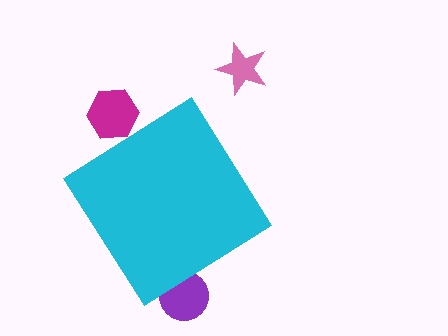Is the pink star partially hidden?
No, the pink star is fully visible.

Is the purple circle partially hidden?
Yes, the purple circle is partially hidden behind the cyan diamond.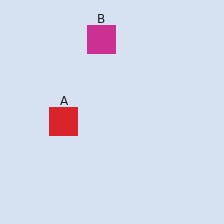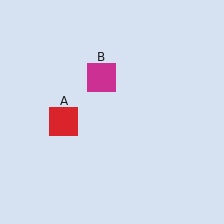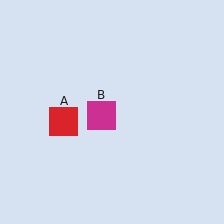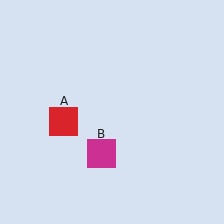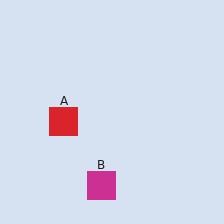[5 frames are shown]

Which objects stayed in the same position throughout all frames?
Red square (object A) remained stationary.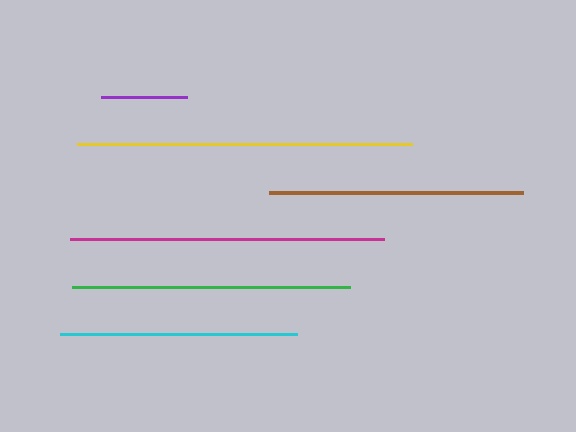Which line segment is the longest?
The yellow line is the longest at approximately 335 pixels.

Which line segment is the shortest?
The purple line is the shortest at approximately 86 pixels.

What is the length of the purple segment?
The purple segment is approximately 86 pixels long.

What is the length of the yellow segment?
The yellow segment is approximately 335 pixels long.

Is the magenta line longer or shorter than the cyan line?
The magenta line is longer than the cyan line.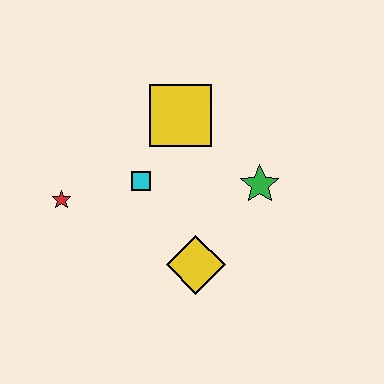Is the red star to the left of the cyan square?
Yes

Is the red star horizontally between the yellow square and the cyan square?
No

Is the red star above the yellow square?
No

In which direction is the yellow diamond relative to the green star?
The yellow diamond is below the green star.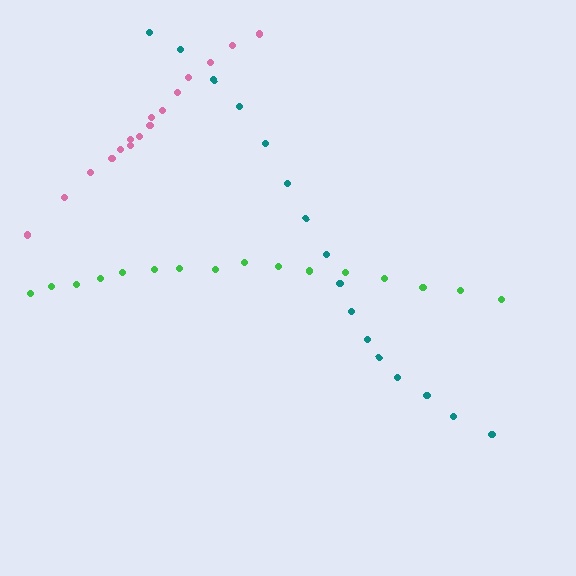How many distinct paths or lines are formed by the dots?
There are 3 distinct paths.